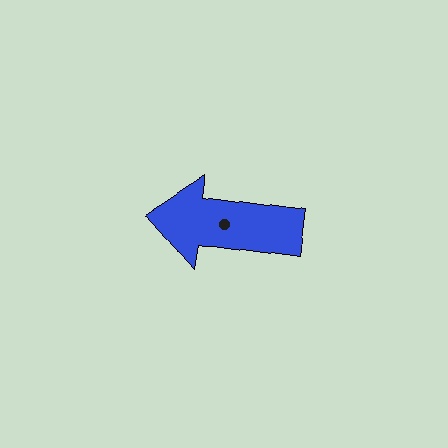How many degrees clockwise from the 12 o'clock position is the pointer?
Approximately 278 degrees.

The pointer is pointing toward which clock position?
Roughly 9 o'clock.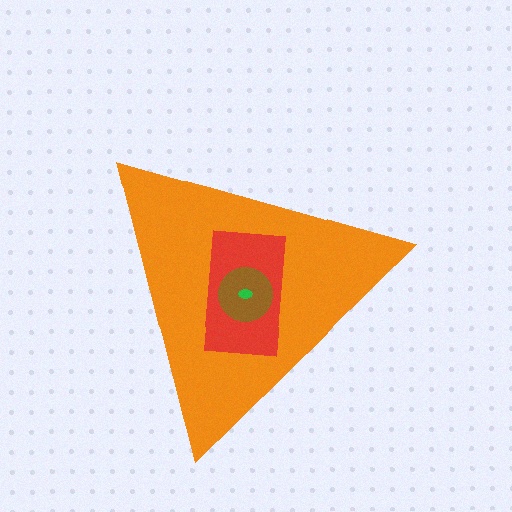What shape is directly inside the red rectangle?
The brown circle.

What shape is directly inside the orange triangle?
The red rectangle.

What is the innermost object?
The green ellipse.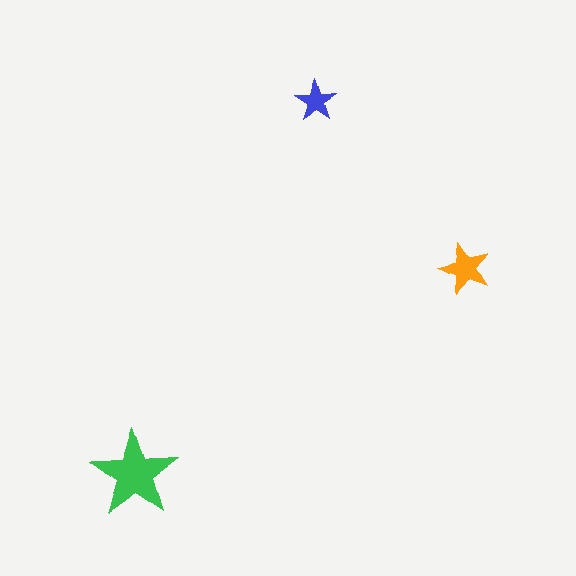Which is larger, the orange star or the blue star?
The orange one.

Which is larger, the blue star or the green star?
The green one.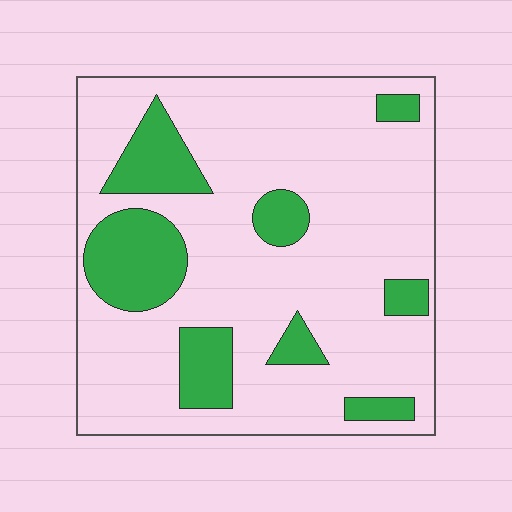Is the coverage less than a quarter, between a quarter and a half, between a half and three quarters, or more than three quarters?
Less than a quarter.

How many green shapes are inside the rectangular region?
8.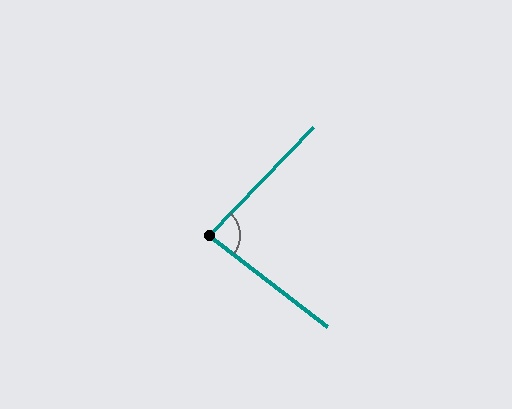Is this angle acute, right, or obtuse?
It is acute.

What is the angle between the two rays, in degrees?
Approximately 84 degrees.